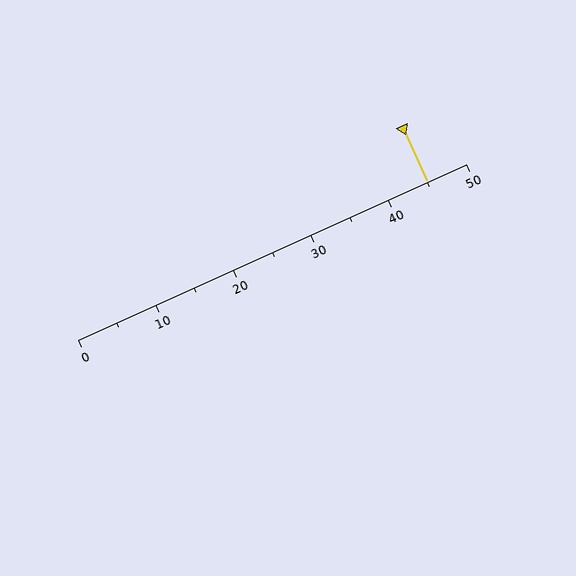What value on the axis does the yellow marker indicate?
The marker indicates approximately 45.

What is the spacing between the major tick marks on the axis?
The major ticks are spaced 10 apart.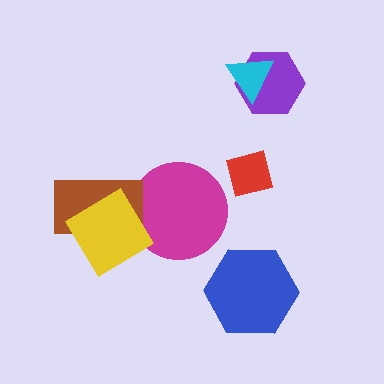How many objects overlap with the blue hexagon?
0 objects overlap with the blue hexagon.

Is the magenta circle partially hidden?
Yes, it is partially covered by another shape.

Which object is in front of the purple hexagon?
The cyan triangle is in front of the purple hexagon.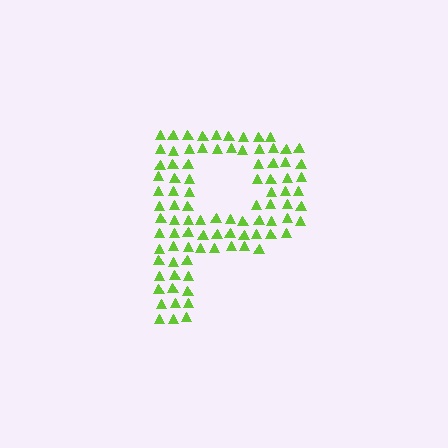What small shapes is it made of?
It is made of small triangles.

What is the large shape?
The large shape is the letter P.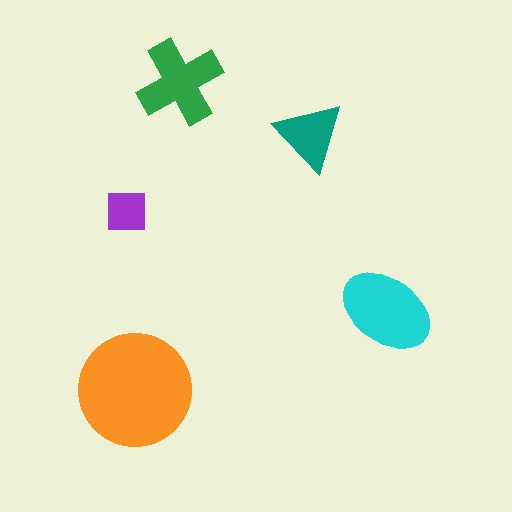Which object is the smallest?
The purple square.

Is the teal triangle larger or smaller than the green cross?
Smaller.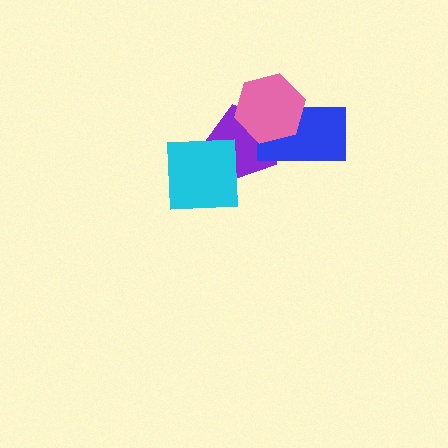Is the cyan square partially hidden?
No, no other shape covers it.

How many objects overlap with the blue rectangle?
2 objects overlap with the blue rectangle.